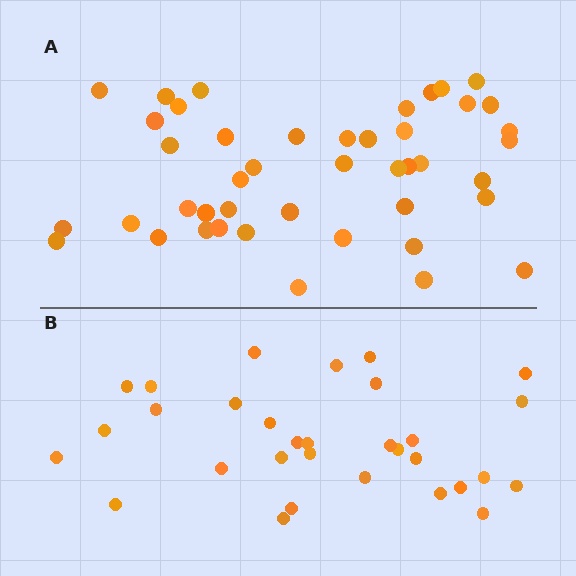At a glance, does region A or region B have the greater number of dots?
Region A (the top region) has more dots.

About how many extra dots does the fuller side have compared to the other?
Region A has approximately 15 more dots than region B.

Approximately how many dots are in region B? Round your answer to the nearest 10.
About 30 dots. (The exact count is 31, which rounds to 30.)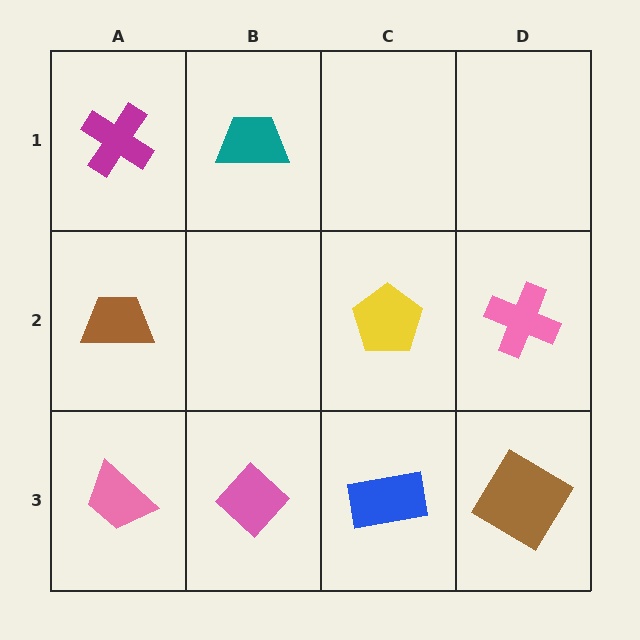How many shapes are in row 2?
3 shapes.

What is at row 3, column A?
A pink trapezoid.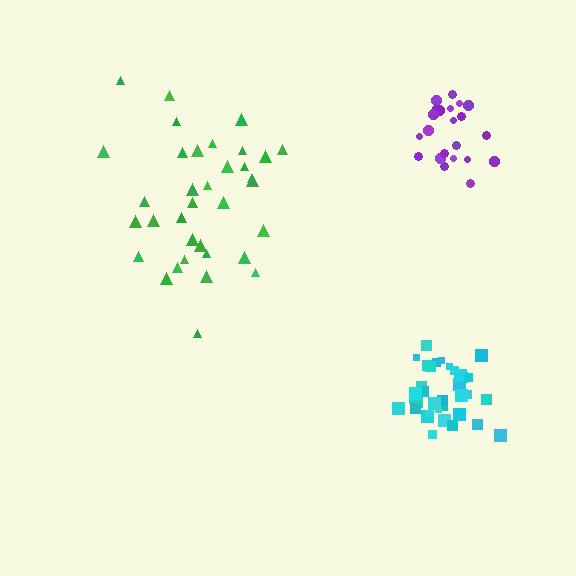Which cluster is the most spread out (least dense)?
Green.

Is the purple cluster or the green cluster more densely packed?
Purple.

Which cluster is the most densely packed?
Cyan.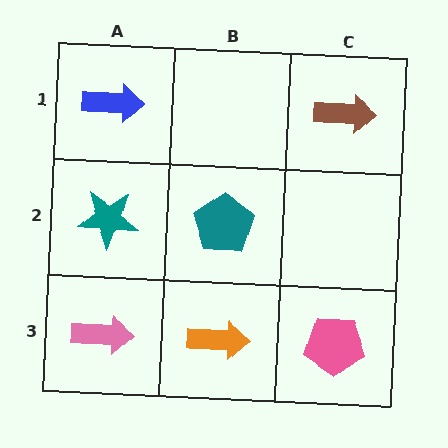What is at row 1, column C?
A brown arrow.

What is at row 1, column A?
A blue arrow.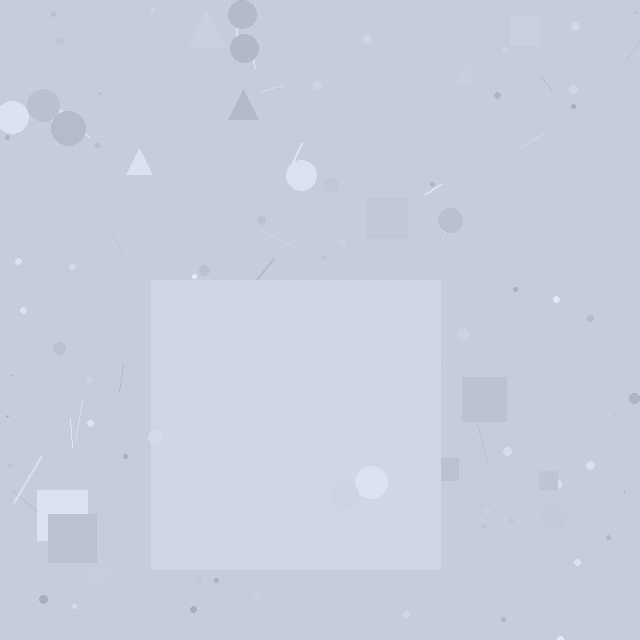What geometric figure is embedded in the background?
A square is embedded in the background.